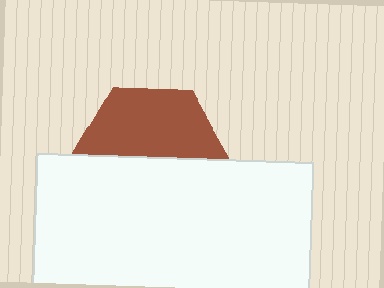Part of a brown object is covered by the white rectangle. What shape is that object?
It is a hexagon.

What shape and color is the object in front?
The object in front is a white rectangle.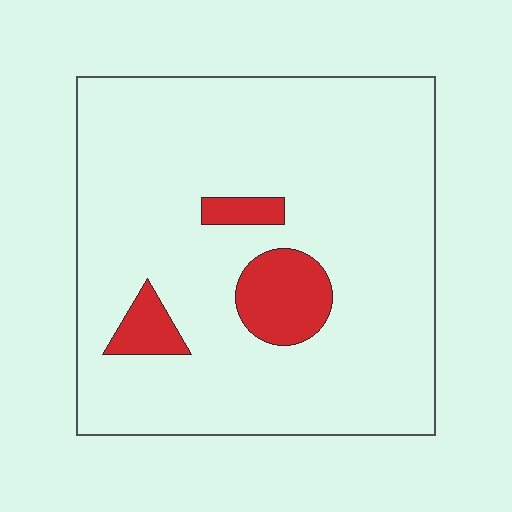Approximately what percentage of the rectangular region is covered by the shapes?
Approximately 10%.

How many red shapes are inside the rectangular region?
3.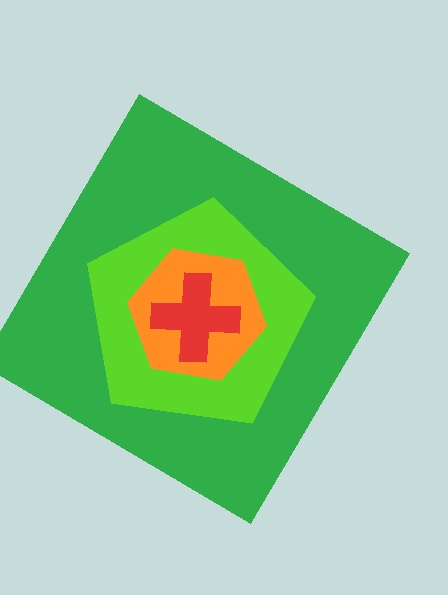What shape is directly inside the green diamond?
The lime pentagon.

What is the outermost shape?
The green diamond.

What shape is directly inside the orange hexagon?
The red cross.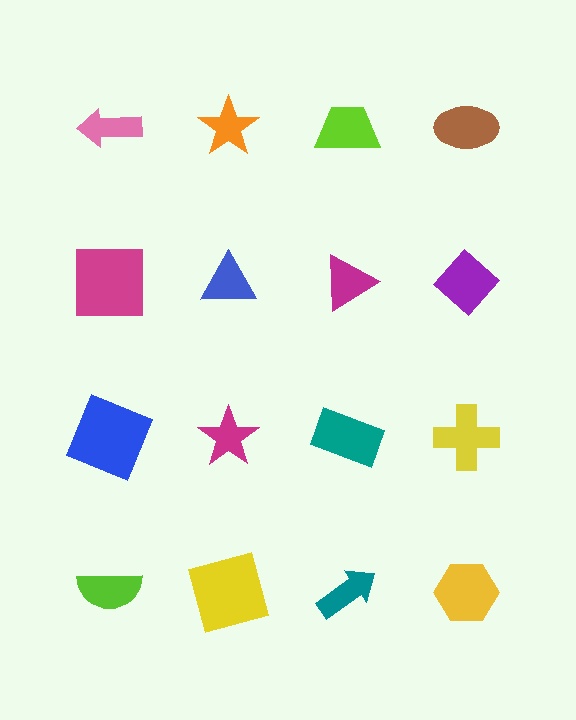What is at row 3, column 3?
A teal rectangle.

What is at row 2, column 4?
A purple diamond.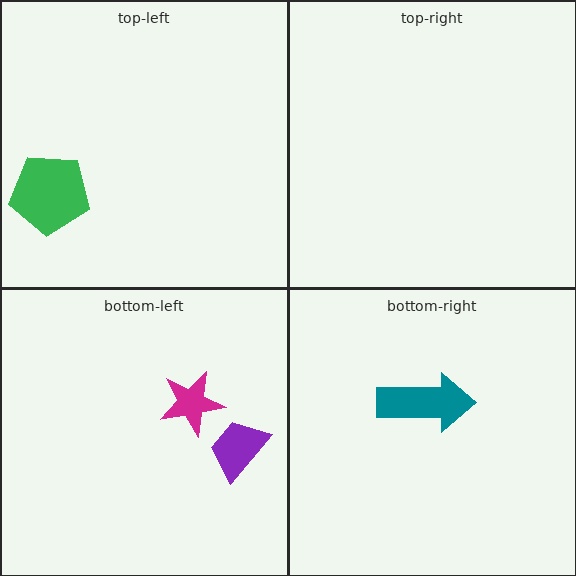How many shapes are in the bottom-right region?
1.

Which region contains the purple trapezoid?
The bottom-left region.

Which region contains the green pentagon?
The top-left region.